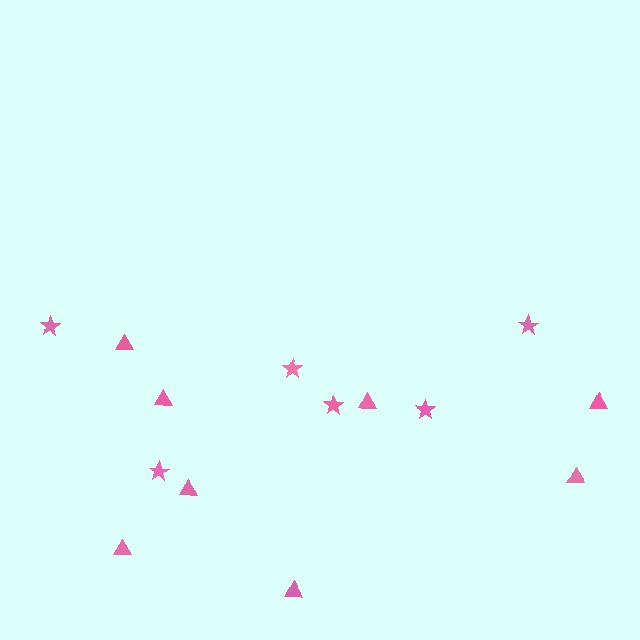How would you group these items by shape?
There are 2 groups: one group of stars (6) and one group of triangles (8).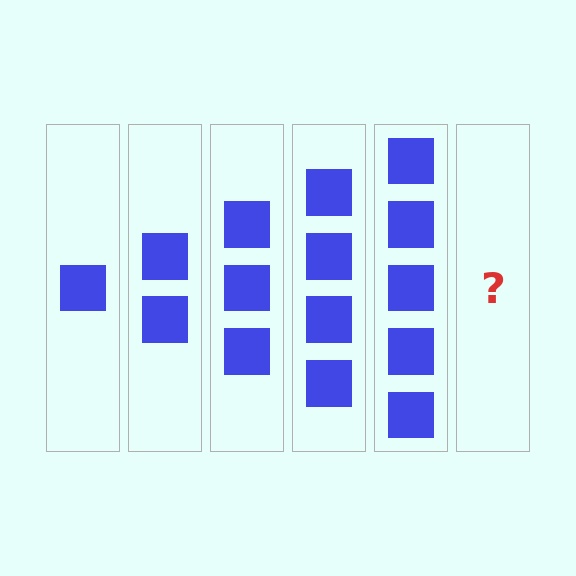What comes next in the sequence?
The next element should be 6 squares.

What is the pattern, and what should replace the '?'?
The pattern is that each step adds one more square. The '?' should be 6 squares.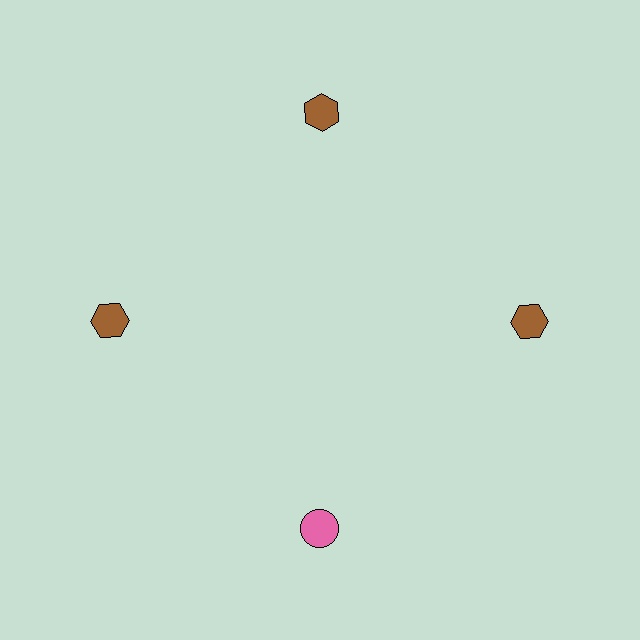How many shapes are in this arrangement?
There are 4 shapes arranged in a ring pattern.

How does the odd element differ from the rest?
It differs in both color (pink instead of brown) and shape (circle instead of hexagon).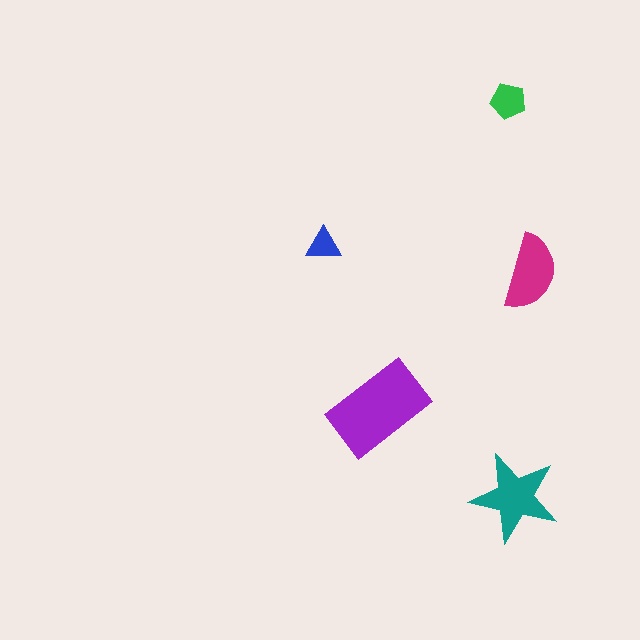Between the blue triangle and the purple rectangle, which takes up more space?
The purple rectangle.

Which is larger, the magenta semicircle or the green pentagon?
The magenta semicircle.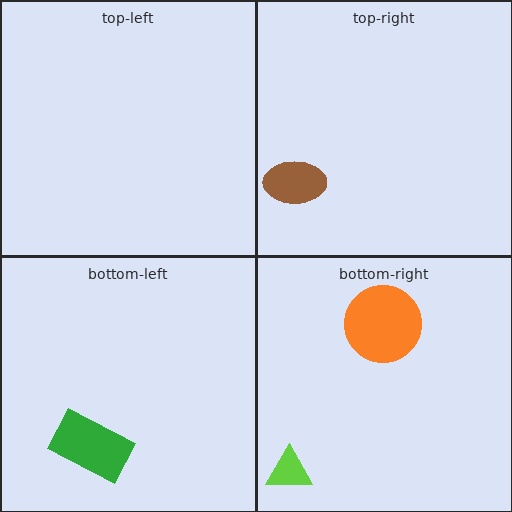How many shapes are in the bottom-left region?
1.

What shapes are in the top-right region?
The brown ellipse.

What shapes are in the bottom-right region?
The orange circle, the lime triangle.